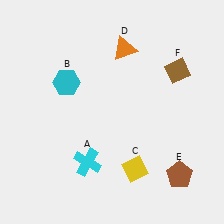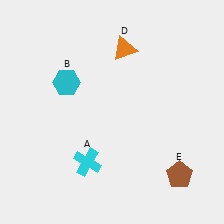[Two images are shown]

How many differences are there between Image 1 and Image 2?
There are 2 differences between the two images.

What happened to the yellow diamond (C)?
The yellow diamond (C) was removed in Image 2. It was in the bottom-right area of Image 1.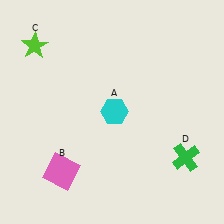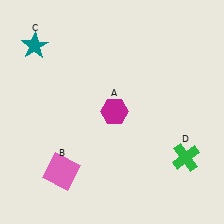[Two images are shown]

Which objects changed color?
A changed from cyan to magenta. C changed from lime to teal.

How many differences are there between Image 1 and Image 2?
There are 2 differences between the two images.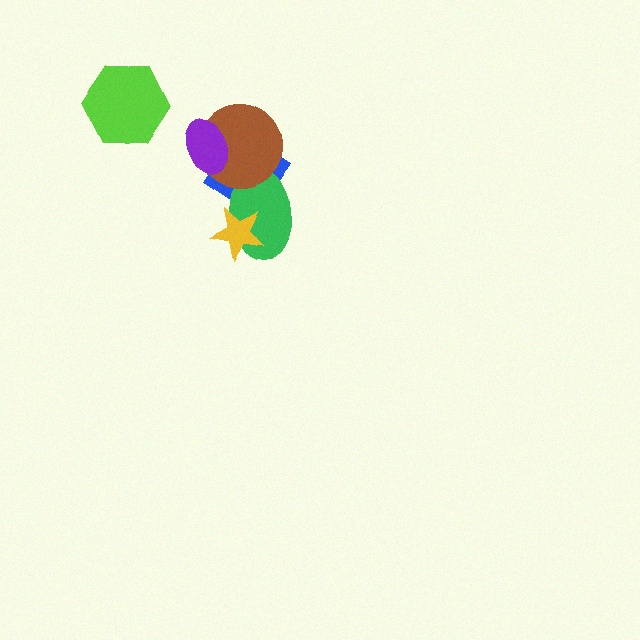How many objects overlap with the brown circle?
3 objects overlap with the brown circle.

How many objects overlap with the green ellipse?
3 objects overlap with the green ellipse.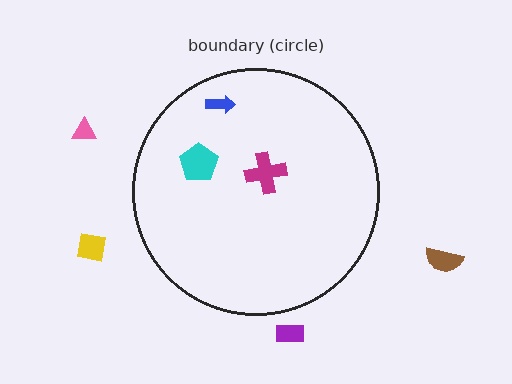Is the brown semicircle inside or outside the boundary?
Outside.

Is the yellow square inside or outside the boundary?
Outside.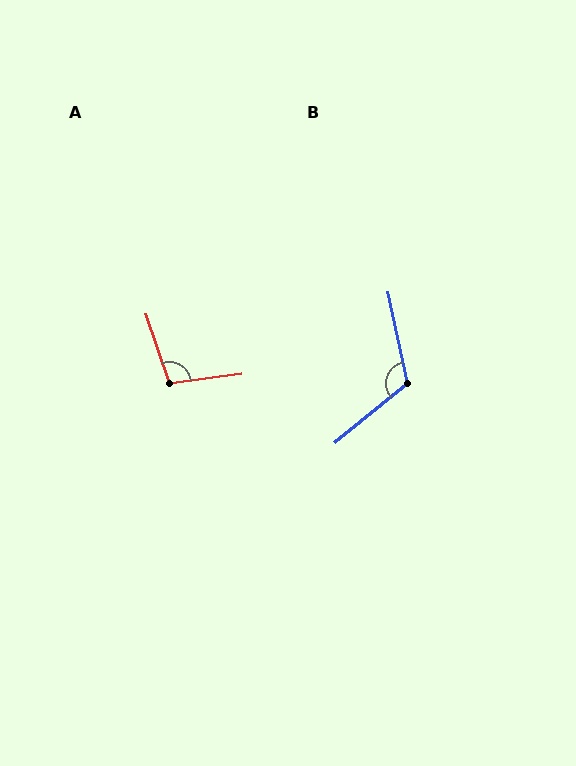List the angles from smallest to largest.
A (101°), B (117°).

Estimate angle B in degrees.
Approximately 117 degrees.